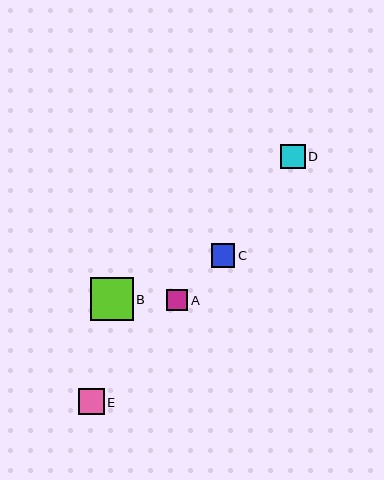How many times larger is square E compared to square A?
Square E is approximately 1.2 times the size of square A.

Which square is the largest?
Square B is the largest with a size of approximately 43 pixels.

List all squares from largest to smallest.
From largest to smallest: B, E, D, C, A.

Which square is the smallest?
Square A is the smallest with a size of approximately 21 pixels.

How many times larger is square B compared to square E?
Square B is approximately 1.7 times the size of square E.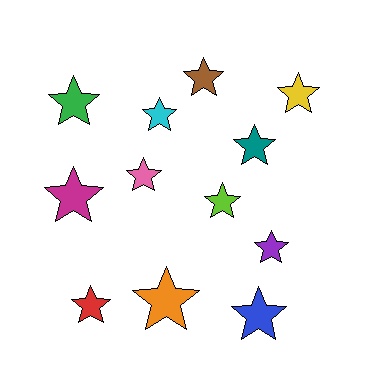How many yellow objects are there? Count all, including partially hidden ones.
There is 1 yellow object.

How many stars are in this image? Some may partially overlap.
There are 12 stars.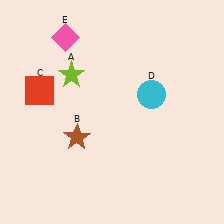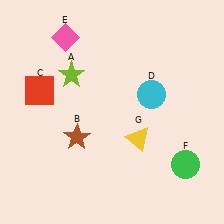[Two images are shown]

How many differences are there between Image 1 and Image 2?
There are 2 differences between the two images.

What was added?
A green circle (F), a yellow triangle (G) were added in Image 2.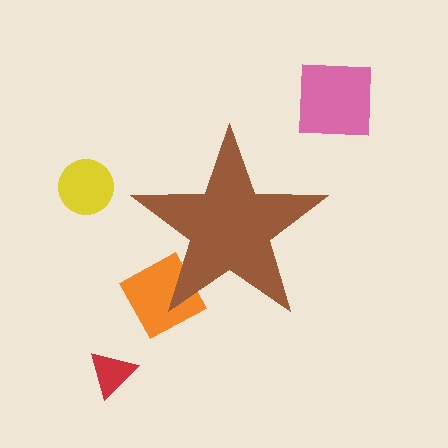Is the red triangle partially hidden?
No, the red triangle is fully visible.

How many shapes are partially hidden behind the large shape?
1 shape is partially hidden.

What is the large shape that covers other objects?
A brown star.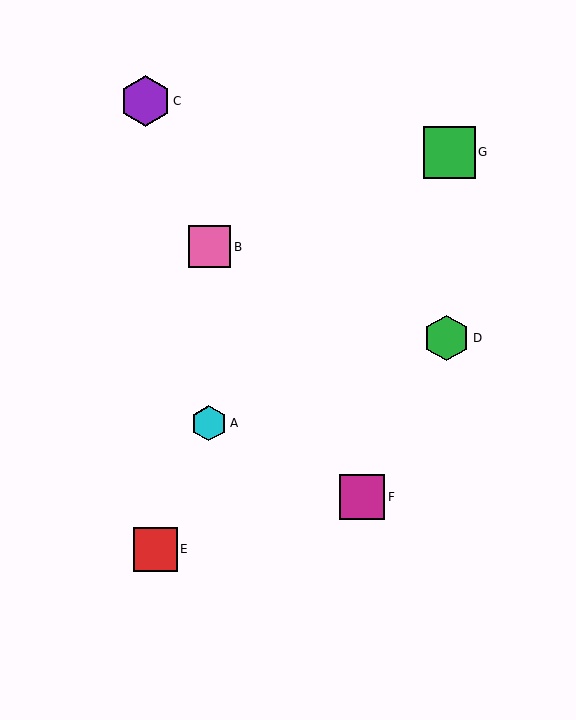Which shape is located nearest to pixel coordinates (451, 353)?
The green hexagon (labeled D) at (447, 338) is nearest to that location.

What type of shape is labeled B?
Shape B is a pink square.